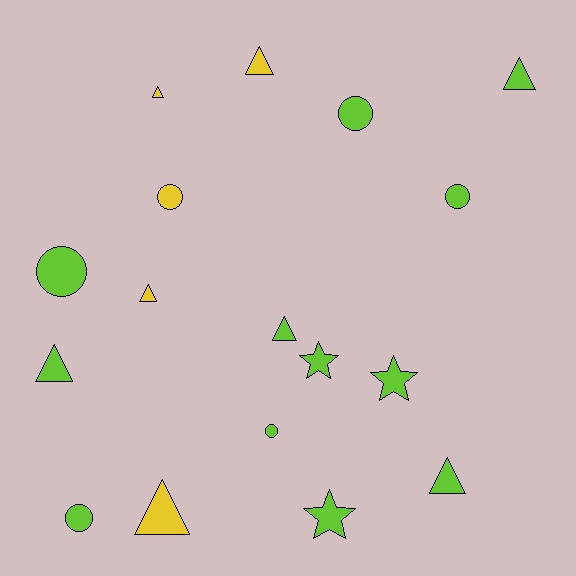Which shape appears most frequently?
Triangle, with 8 objects.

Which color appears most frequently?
Lime, with 12 objects.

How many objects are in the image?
There are 17 objects.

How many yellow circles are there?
There is 1 yellow circle.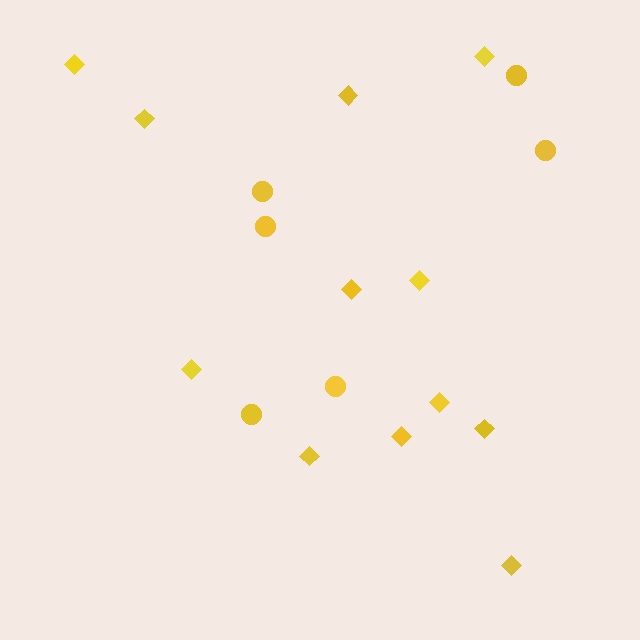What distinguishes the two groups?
There are 2 groups: one group of circles (6) and one group of diamonds (12).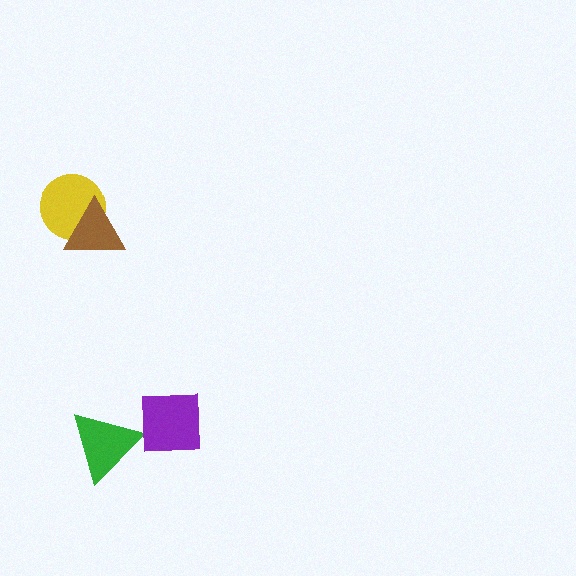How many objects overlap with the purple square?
0 objects overlap with the purple square.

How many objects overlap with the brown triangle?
1 object overlaps with the brown triangle.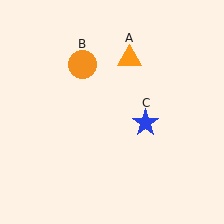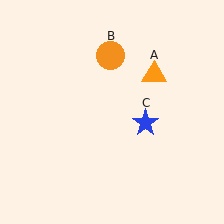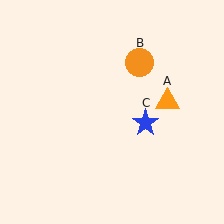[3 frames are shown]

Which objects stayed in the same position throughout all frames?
Blue star (object C) remained stationary.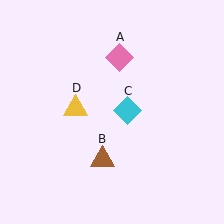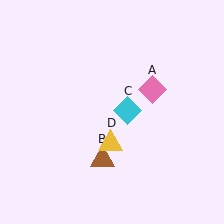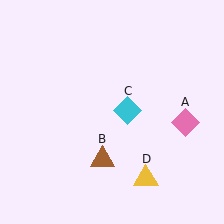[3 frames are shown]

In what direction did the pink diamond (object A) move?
The pink diamond (object A) moved down and to the right.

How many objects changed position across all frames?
2 objects changed position: pink diamond (object A), yellow triangle (object D).